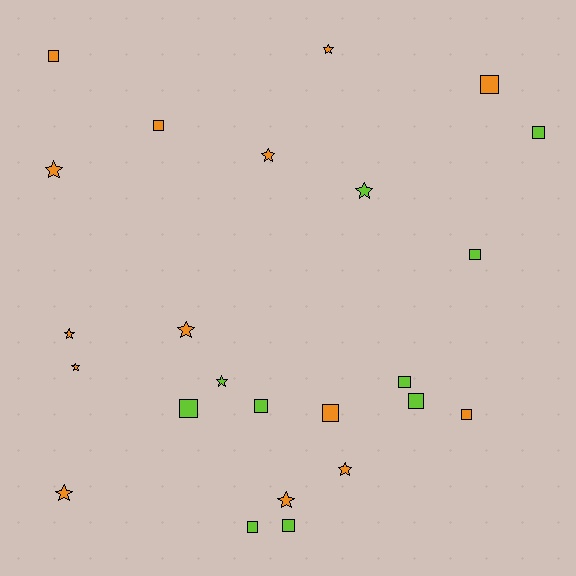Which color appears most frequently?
Orange, with 14 objects.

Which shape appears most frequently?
Square, with 13 objects.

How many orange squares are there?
There are 5 orange squares.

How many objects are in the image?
There are 24 objects.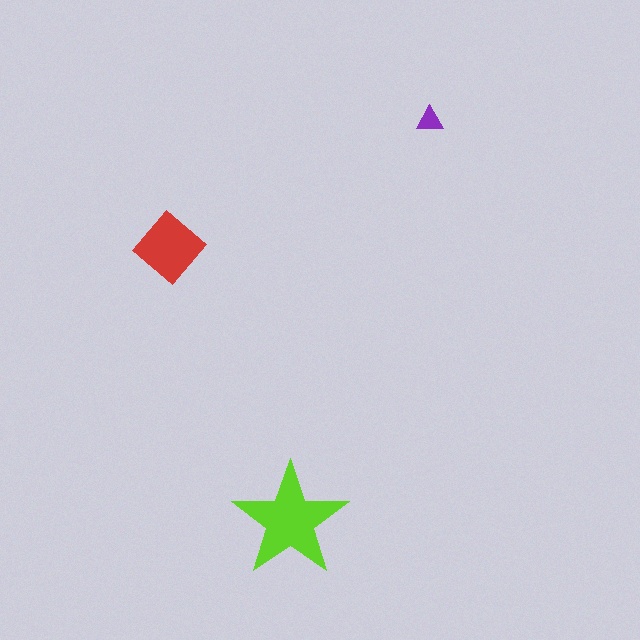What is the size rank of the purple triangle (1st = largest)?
3rd.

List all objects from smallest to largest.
The purple triangle, the red diamond, the lime star.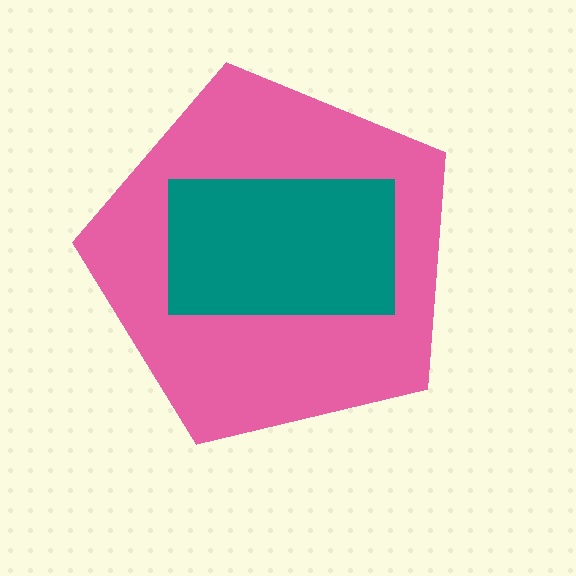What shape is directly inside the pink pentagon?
The teal rectangle.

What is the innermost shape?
The teal rectangle.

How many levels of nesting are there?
2.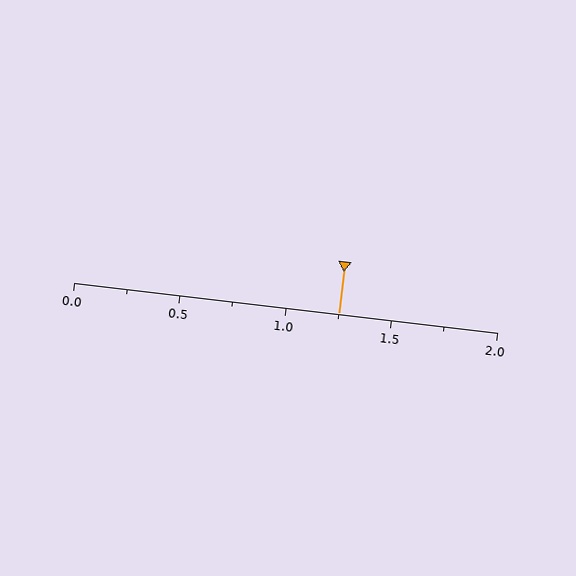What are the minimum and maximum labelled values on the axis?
The axis runs from 0.0 to 2.0.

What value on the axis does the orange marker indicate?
The marker indicates approximately 1.25.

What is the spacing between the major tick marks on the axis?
The major ticks are spaced 0.5 apart.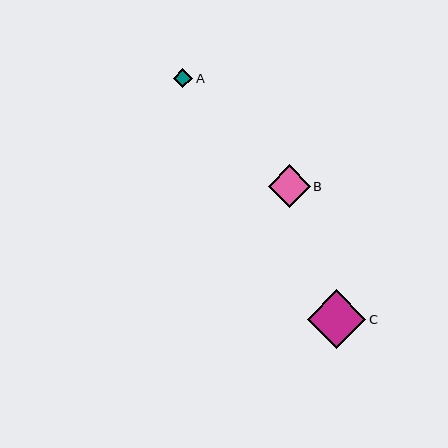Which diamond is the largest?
Diamond C is the largest with a size of approximately 59 pixels.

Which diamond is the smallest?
Diamond A is the smallest with a size of approximately 19 pixels.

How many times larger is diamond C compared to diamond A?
Diamond C is approximately 3.0 times the size of diamond A.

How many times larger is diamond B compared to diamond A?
Diamond B is approximately 2.2 times the size of diamond A.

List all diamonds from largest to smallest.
From largest to smallest: C, B, A.